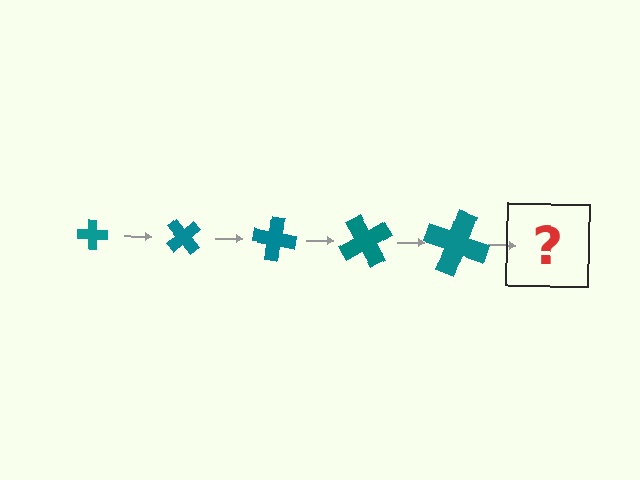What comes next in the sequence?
The next element should be a cross, larger than the previous one and rotated 250 degrees from the start.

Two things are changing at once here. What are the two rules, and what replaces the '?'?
The two rules are that the cross grows larger each step and it rotates 50 degrees each step. The '?' should be a cross, larger than the previous one and rotated 250 degrees from the start.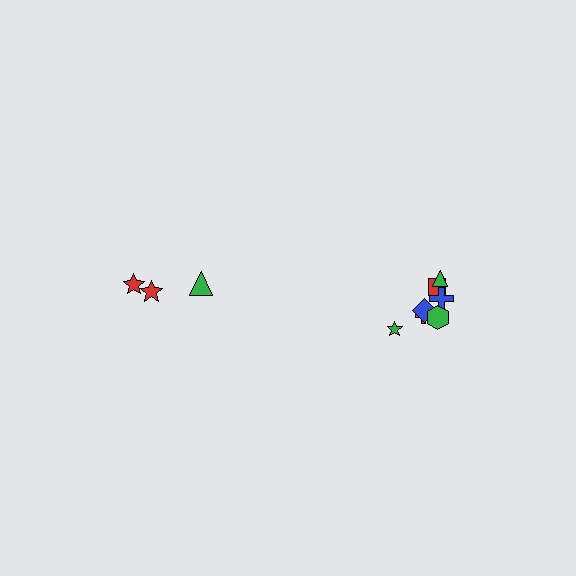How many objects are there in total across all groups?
There are 10 objects.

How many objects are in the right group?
There are 7 objects.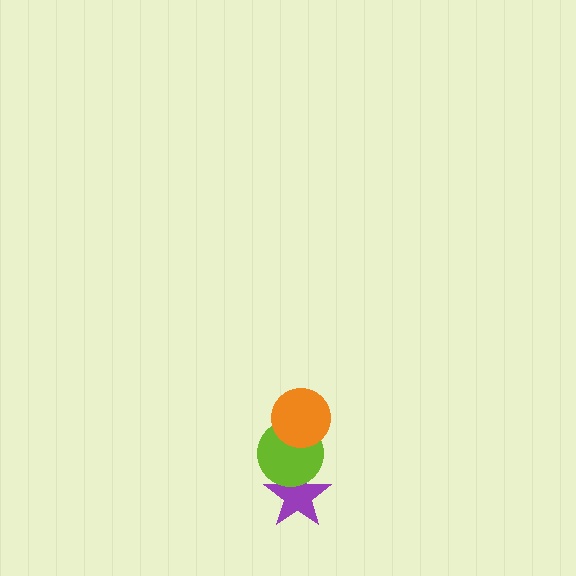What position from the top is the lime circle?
The lime circle is 2nd from the top.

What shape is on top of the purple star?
The lime circle is on top of the purple star.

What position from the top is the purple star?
The purple star is 3rd from the top.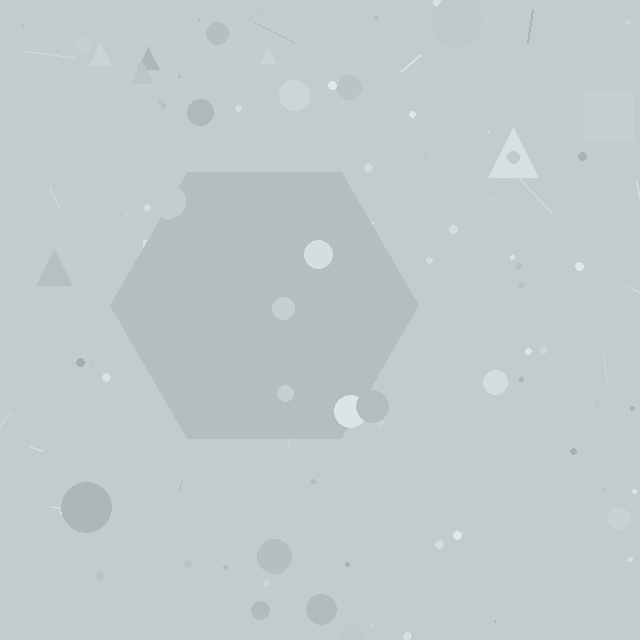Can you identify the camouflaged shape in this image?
The camouflaged shape is a hexagon.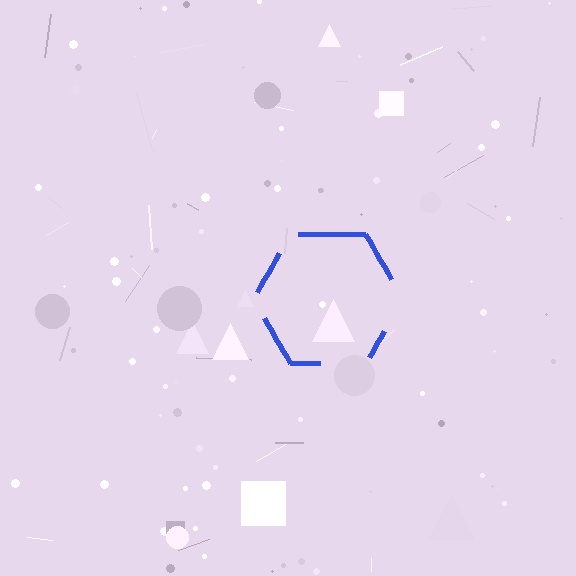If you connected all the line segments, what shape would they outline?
They would outline a hexagon.